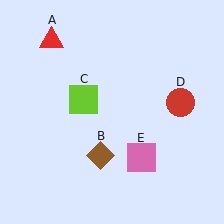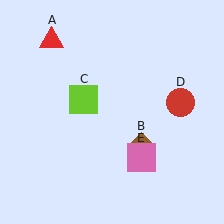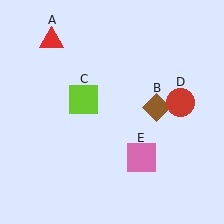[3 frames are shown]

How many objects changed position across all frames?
1 object changed position: brown diamond (object B).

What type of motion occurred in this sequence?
The brown diamond (object B) rotated counterclockwise around the center of the scene.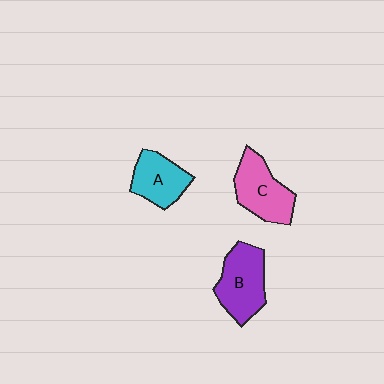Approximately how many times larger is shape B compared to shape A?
Approximately 1.3 times.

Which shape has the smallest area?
Shape A (cyan).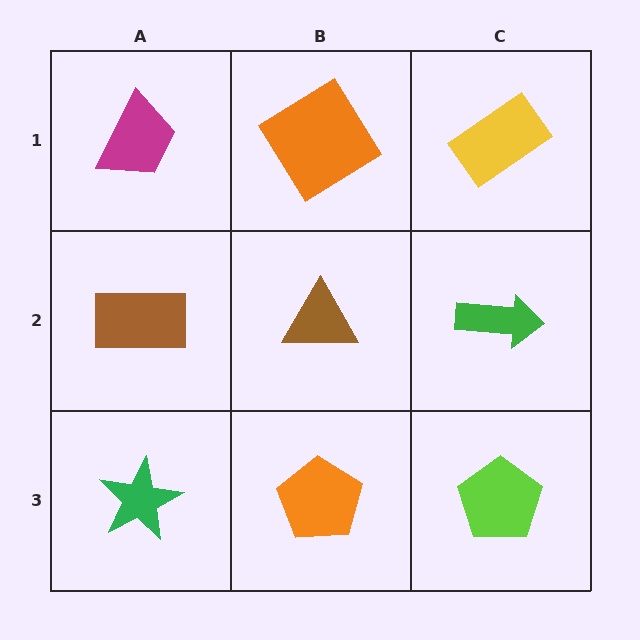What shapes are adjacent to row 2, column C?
A yellow rectangle (row 1, column C), a lime pentagon (row 3, column C), a brown triangle (row 2, column B).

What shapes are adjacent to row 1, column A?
A brown rectangle (row 2, column A), an orange diamond (row 1, column B).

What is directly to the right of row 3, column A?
An orange pentagon.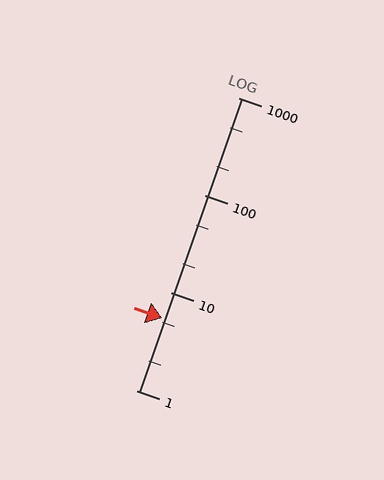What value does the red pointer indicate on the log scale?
The pointer indicates approximately 5.5.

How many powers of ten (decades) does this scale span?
The scale spans 3 decades, from 1 to 1000.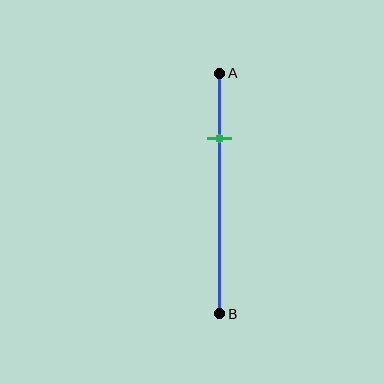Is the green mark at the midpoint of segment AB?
No, the mark is at about 25% from A, not at the 50% midpoint.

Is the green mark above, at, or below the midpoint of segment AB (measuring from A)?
The green mark is above the midpoint of segment AB.